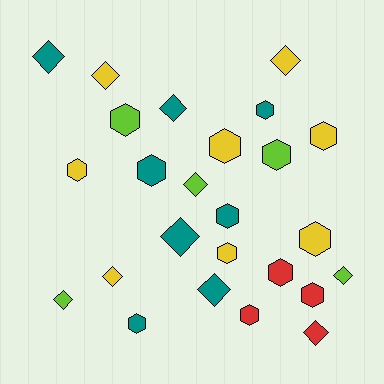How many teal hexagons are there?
There are 4 teal hexagons.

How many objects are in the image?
There are 25 objects.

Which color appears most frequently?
Teal, with 8 objects.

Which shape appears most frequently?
Hexagon, with 14 objects.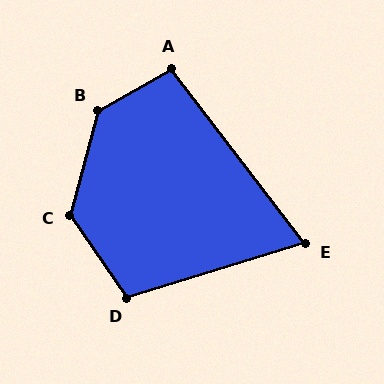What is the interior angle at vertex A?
Approximately 98 degrees (obtuse).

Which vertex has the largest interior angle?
B, at approximately 134 degrees.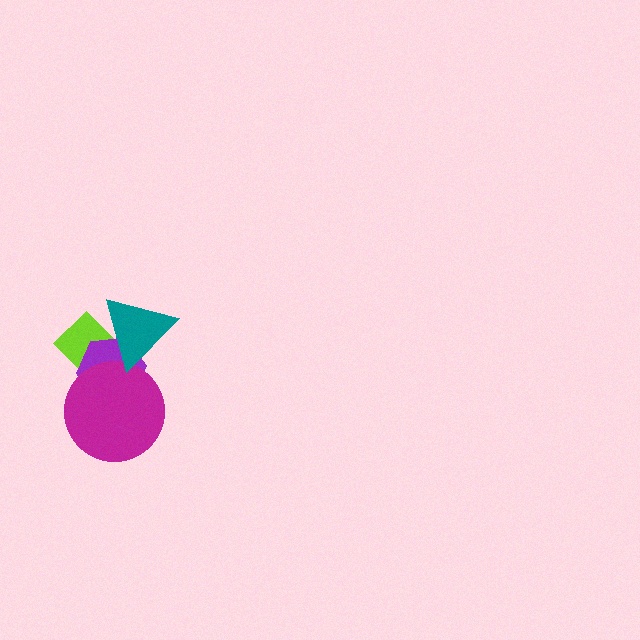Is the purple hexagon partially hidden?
Yes, it is partially covered by another shape.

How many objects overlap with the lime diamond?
3 objects overlap with the lime diamond.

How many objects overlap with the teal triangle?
2 objects overlap with the teal triangle.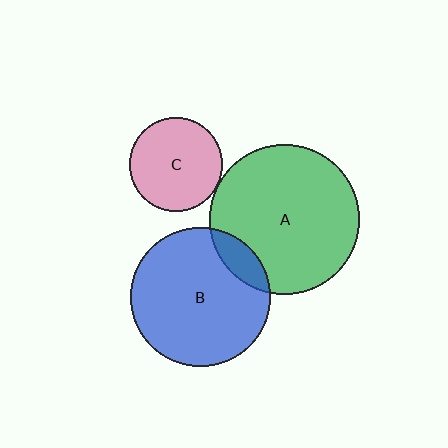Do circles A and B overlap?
Yes.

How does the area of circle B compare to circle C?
Approximately 2.2 times.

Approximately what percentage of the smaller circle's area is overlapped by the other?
Approximately 10%.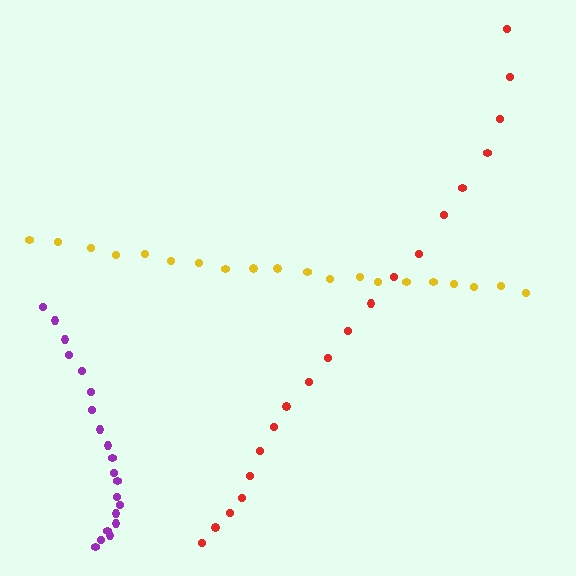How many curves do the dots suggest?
There are 3 distinct paths.